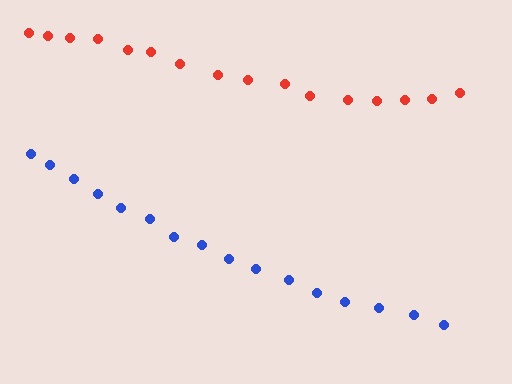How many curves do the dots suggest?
There are 2 distinct paths.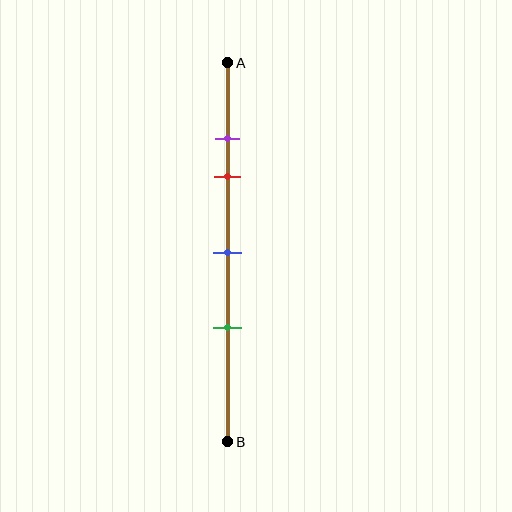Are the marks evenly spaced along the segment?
No, the marks are not evenly spaced.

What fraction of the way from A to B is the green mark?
The green mark is approximately 70% (0.7) of the way from A to B.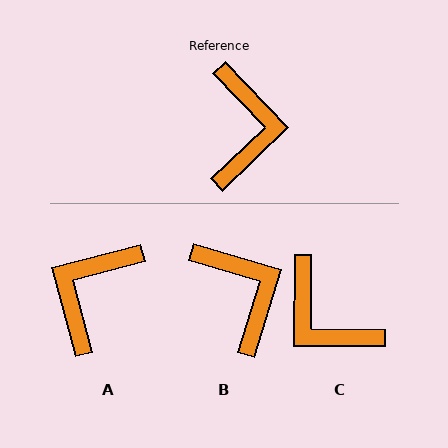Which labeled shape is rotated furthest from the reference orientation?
A, about 151 degrees away.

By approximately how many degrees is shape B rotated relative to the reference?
Approximately 29 degrees counter-clockwise.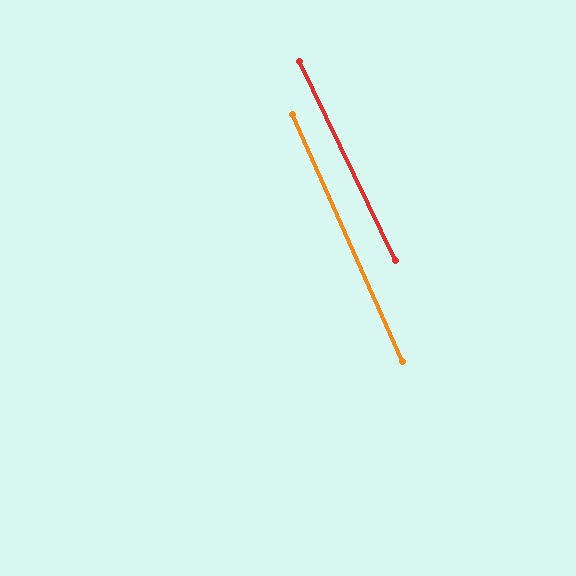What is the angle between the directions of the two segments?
Approximately 2 degrees.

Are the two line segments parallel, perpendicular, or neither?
Parallel — their directions differ by only 1.8°.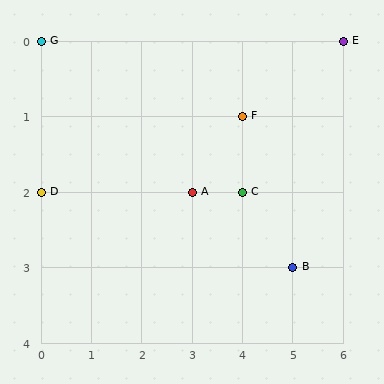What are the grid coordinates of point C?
Point C is at grid coordinates (4, 2).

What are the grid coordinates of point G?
Point G is at grid coordinates (0, 0).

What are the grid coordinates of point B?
Point B is at grid coordinates (5, 3).